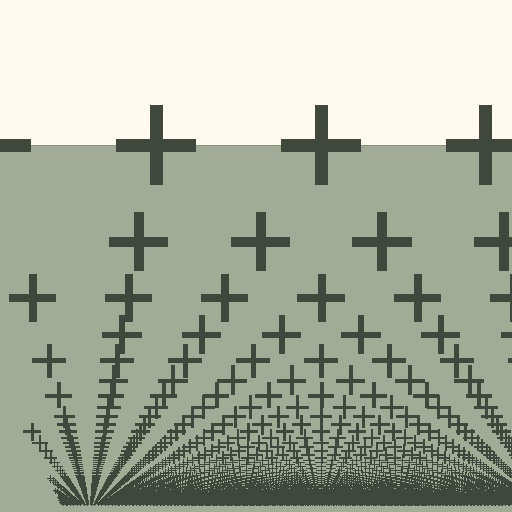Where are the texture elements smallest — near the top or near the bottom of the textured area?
Near the bottom.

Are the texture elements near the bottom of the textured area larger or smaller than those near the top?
Smaller. The gradient is inverted — elements near the bottom are smaller and denser.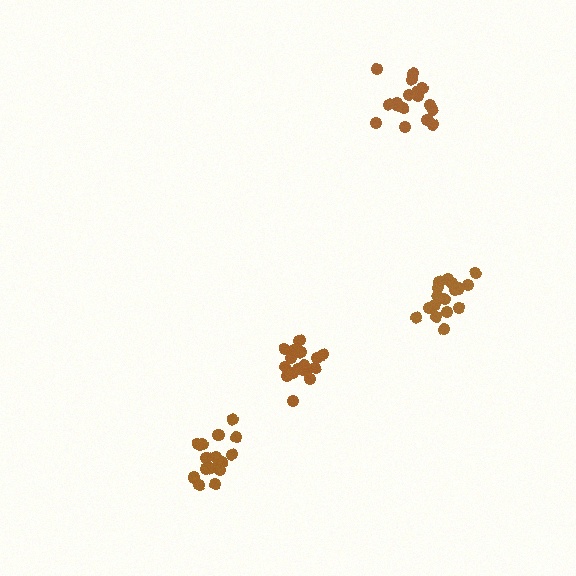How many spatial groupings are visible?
There are 4 spatial groupings.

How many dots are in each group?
Group 1: 17 dots, Group 2: 16 dots, Group 3: 19 dots, Group 4: 17 dots (69 total).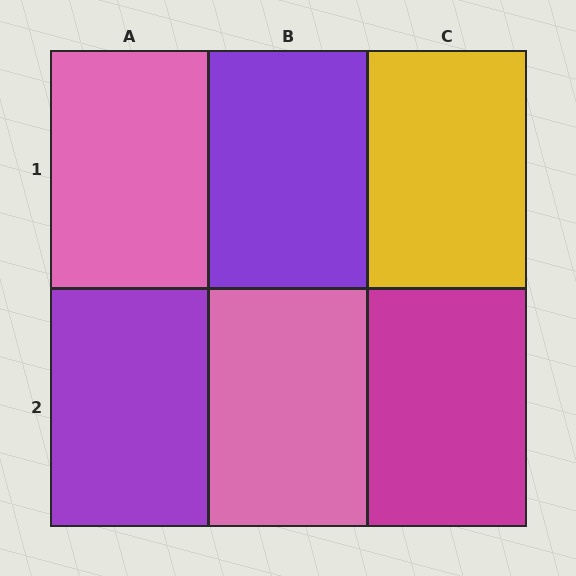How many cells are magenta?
1 cell is magenta.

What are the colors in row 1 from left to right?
Pink, purple, yellow.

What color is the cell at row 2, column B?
Pink.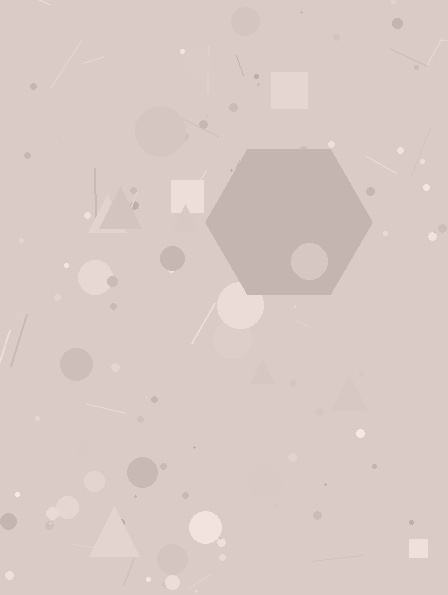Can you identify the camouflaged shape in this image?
The camouflaged shape is a hexagon.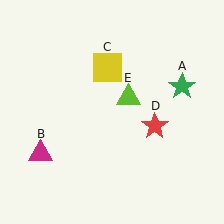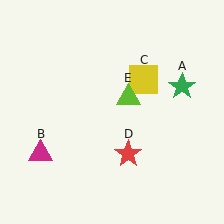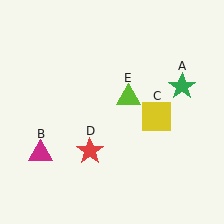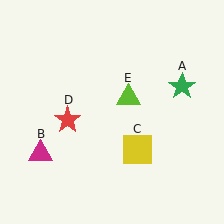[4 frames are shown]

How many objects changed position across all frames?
2 objects changed position: yellow square (object C), red star (object D).